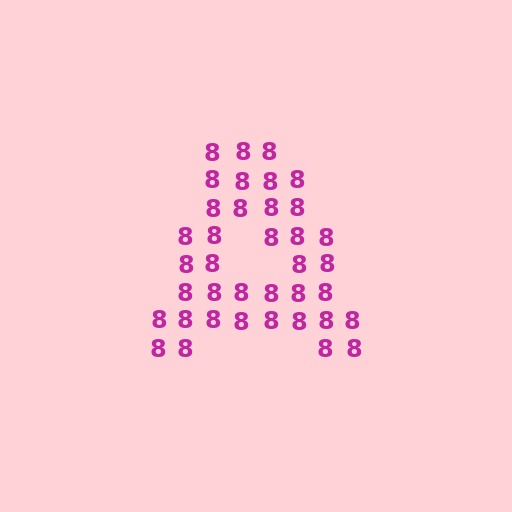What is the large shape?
The large shape is the letter A.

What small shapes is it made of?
It is made of small digit 8's.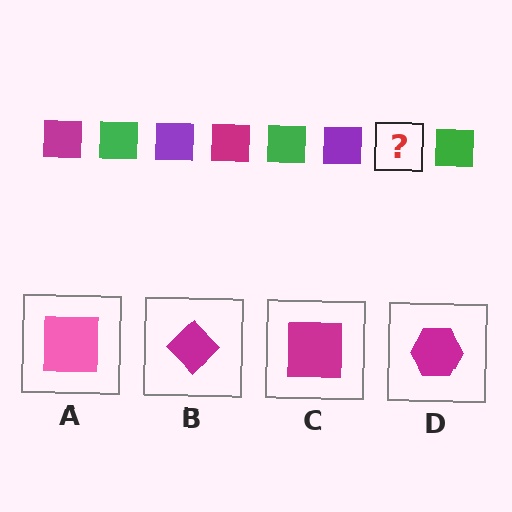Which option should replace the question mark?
Option C.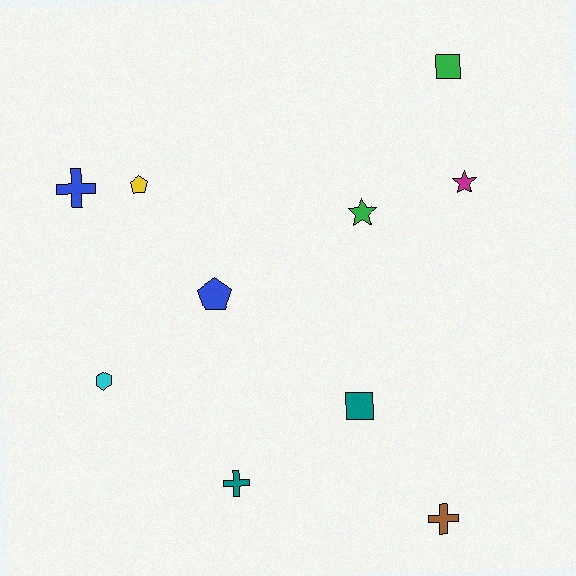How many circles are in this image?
There are no circles.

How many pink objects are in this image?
There are no pink objects.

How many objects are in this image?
There are 10 objects.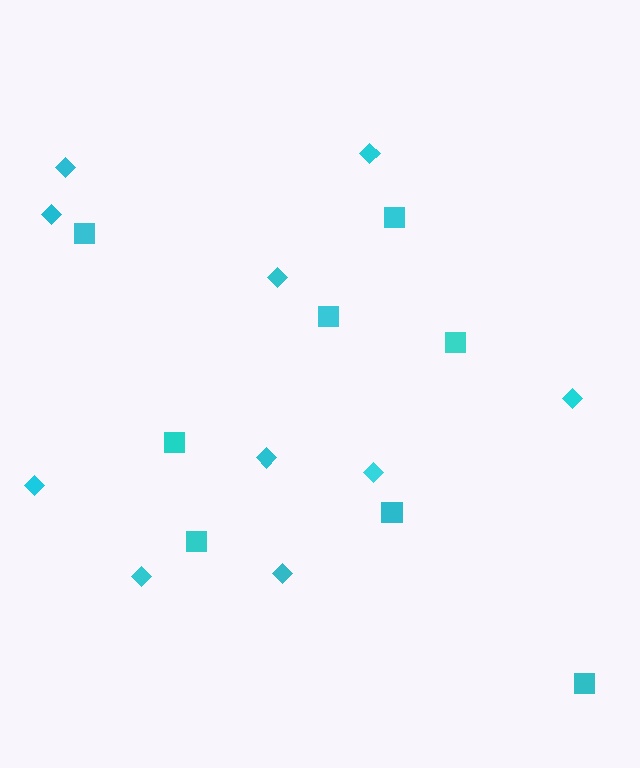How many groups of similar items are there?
There are 2 groups: one group of squares (8) and one group of diamonds (10).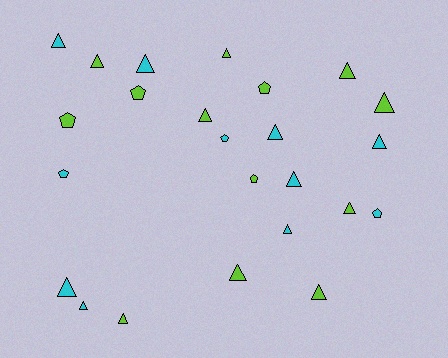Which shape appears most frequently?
Triangle, with 17 objects.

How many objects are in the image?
There are 24 objects.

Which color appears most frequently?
Lime, with 13 objects.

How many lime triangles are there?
There are 9 lime triangles.